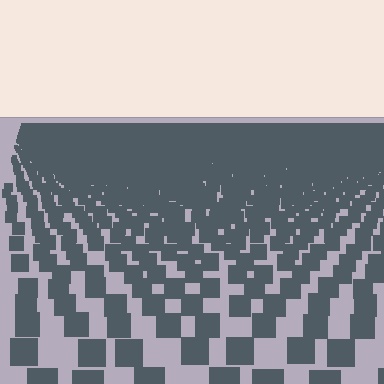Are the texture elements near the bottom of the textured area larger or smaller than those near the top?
Larger. Near the bottom, elements are closer to the viewer and appear at a bigger on-screen size.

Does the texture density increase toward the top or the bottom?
Density increases toward the top.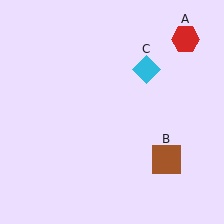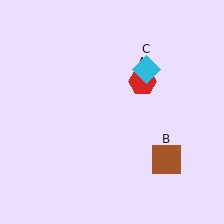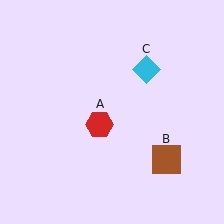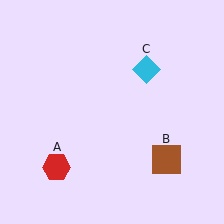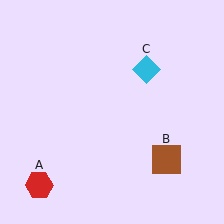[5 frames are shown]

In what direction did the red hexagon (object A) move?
The red hexagon (object A) moved down and to the left.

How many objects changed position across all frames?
1 object changed position: red hexagon (object A).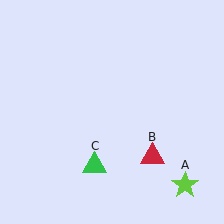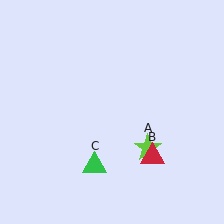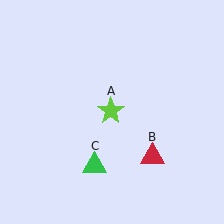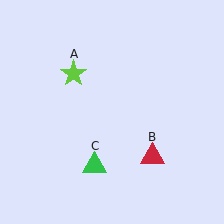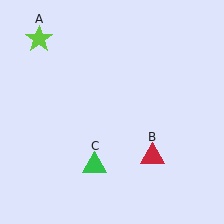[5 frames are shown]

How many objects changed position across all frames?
1 object changed position: lime star (object A).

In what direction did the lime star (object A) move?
The lime star (object A) moved up and to the left.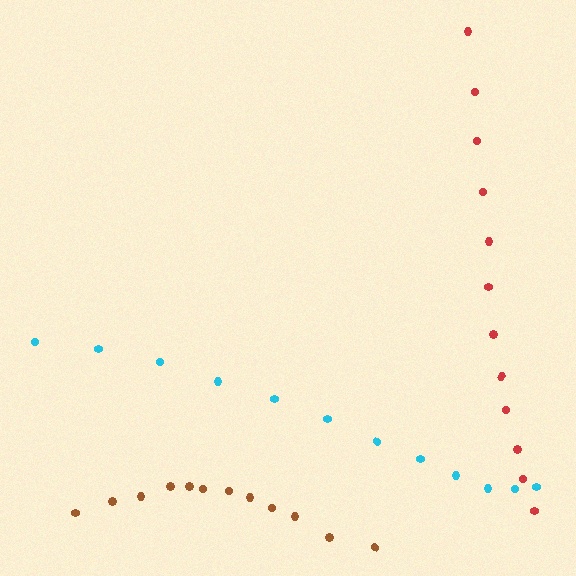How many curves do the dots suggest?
There are 3 distinct paths.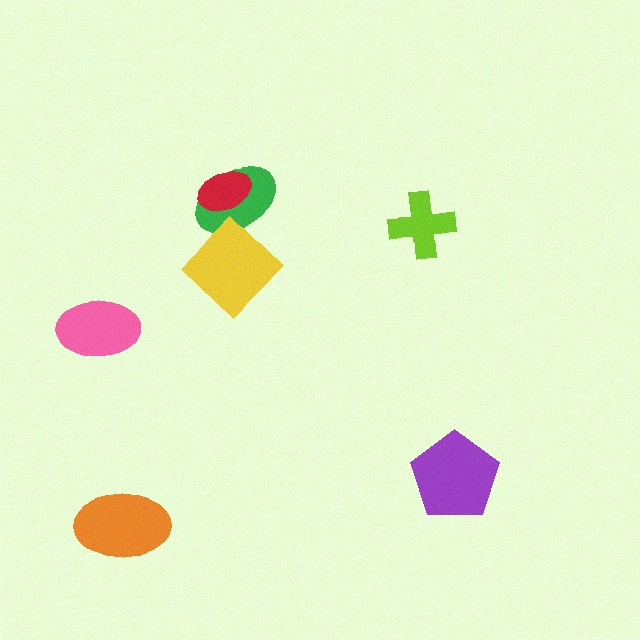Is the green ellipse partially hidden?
Yes, it is partially covered by another shape.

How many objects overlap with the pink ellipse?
0 objects overlap with the pink ellipse.